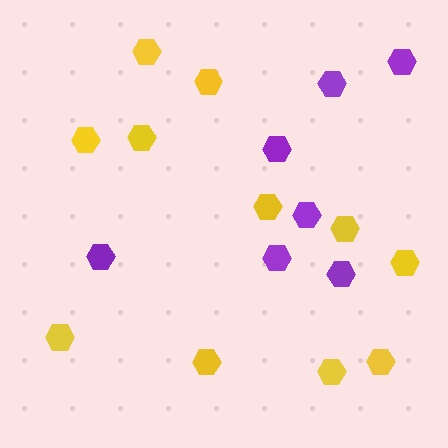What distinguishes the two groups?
There are 2 groups: one group of yellow hexagons (11) and one group of purple hexagons (7).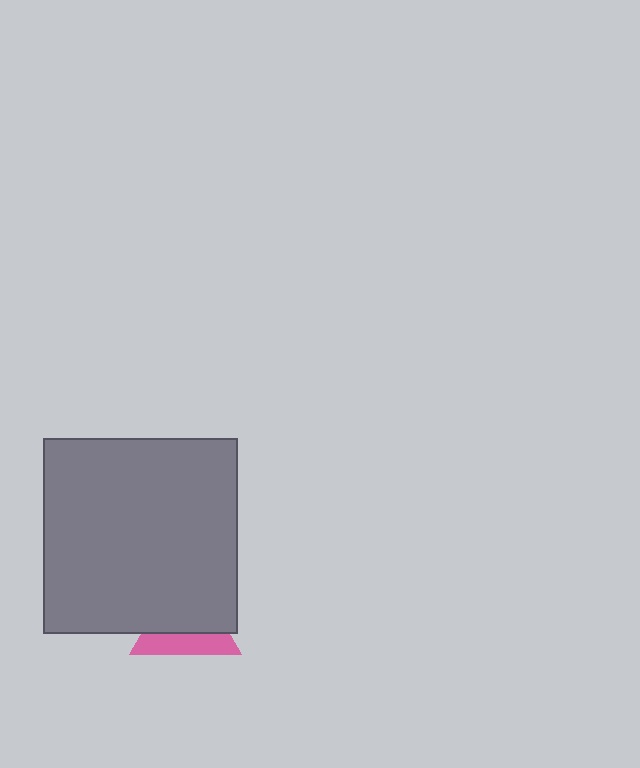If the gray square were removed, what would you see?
You would see the complete pink triangle.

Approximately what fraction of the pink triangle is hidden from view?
Roughly 60% of the pink triangle is hidden behind the gray square.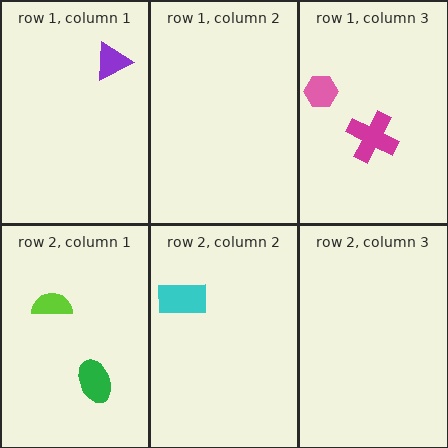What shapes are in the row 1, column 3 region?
The pink hexagon, the magenta cross.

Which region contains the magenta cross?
The row 1, column 3 region.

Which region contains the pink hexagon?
The row 1, column 3 region.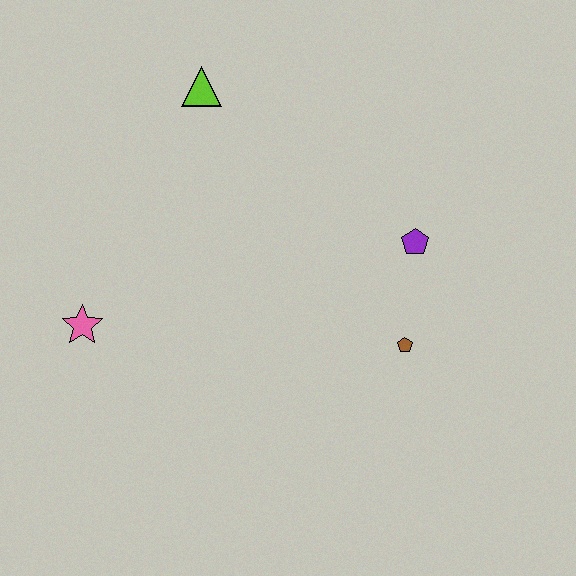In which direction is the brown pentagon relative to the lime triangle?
The brown pentagon is below the lime triangle.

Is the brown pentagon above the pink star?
No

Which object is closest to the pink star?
The lime triangle is closest to the pink star.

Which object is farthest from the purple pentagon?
The pink star is farthest from the purple pentagon.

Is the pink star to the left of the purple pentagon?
Yes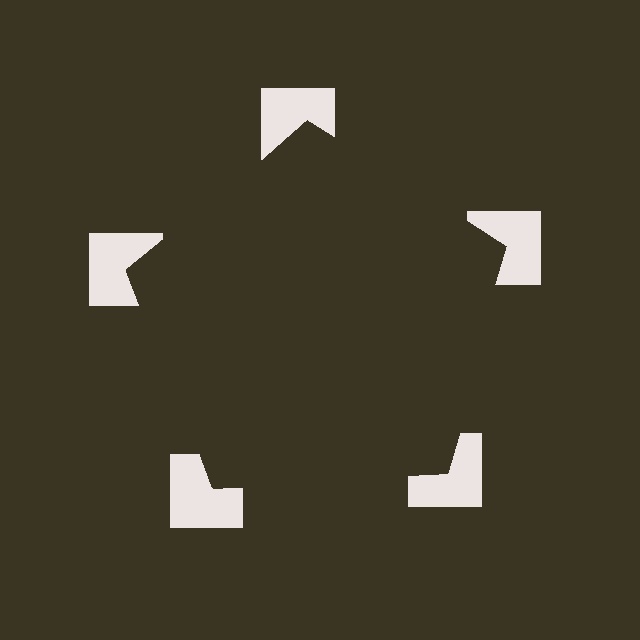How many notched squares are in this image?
There are 5 — one at each vertex of the illusory pentagon.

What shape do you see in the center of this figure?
An illusory pentagon — its edges are inferred from the aligned wedge cuts in the notched squares, not physically drawn.